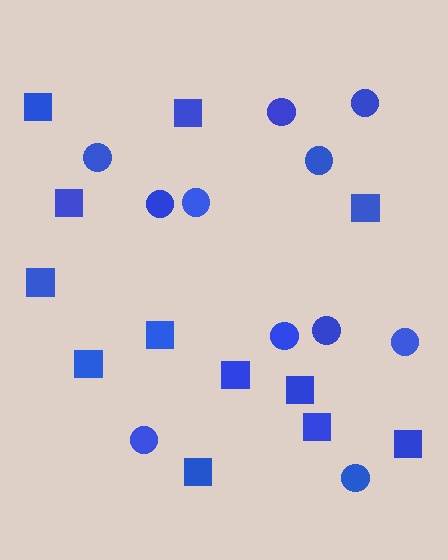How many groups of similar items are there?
There are 2 groups: one group of squares (12) and one group of circles (11).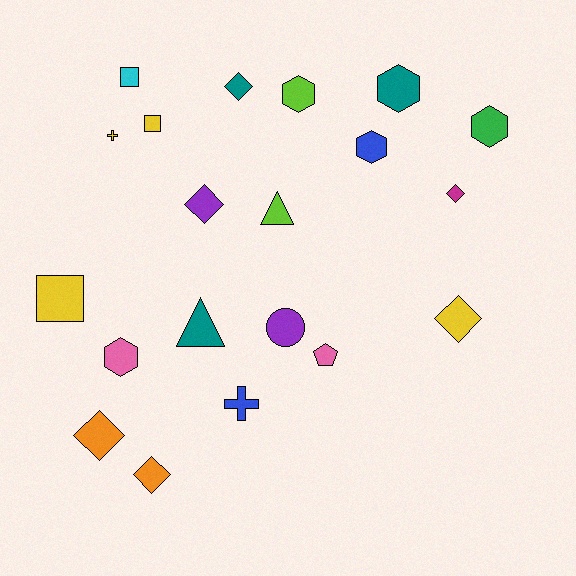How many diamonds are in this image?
There are 6 diamonds.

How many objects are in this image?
There are 20 objects.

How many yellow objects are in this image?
There are 4 yellow objects.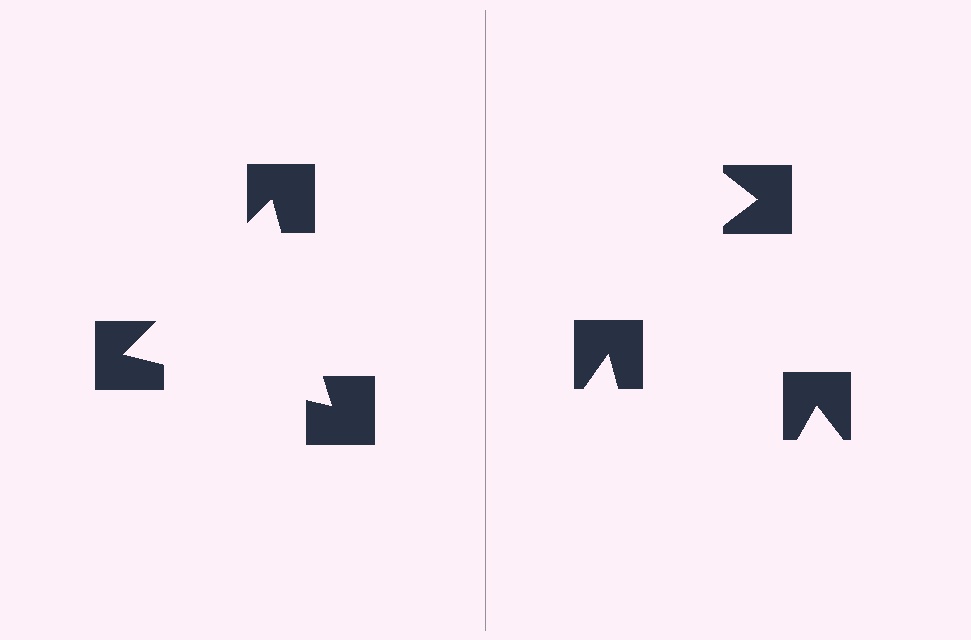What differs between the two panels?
The notched squares are positioned identically on both sides; only the wedge orientations differ. On the left they align to a triangle; on the right they are misaligned.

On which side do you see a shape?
An illusory triangle appears on the left side. On the right side the wedge cuts are rotated, so no coherent shape forms.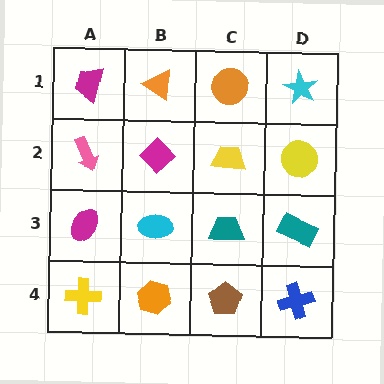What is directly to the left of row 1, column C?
An orange triangle.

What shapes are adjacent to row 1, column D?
A yellow circle (row 2, column D), an orange circle (row 1, column C).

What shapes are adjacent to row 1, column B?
A magenta diamond (row 2, column B), a magenta trapezoid (row 1, column A), an orange circle (row 1, column C).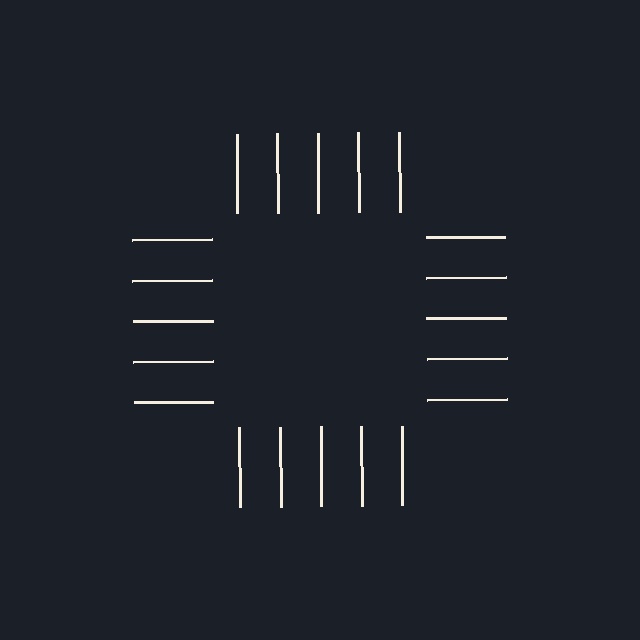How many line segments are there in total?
20 — 5 along each of the 4 edges.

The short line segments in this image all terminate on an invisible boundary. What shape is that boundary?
An illusory square — the line segments terminate on its edges but no continuous stroke is drawn.